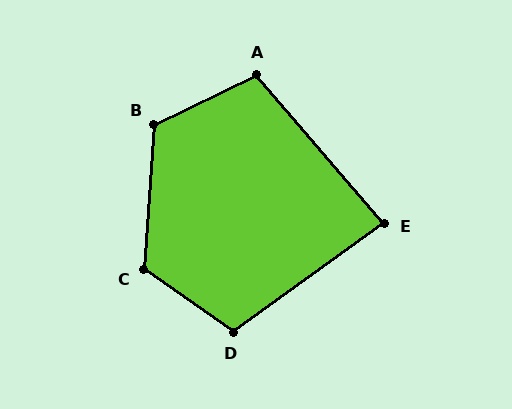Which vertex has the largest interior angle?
C, at approximately 121 degrees.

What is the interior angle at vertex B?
Approximately 120 degrees (obtuse).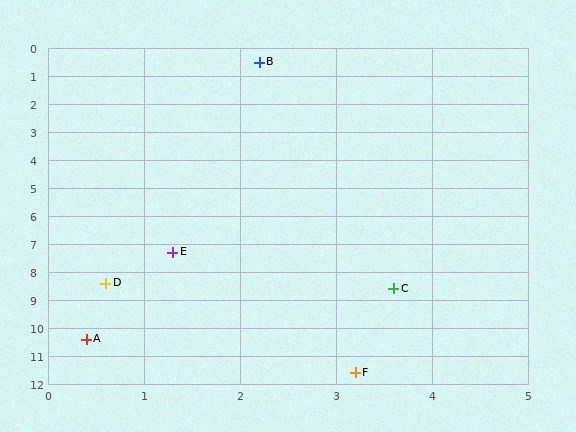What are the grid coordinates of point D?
Point D is at approximately (0.6, 8.4).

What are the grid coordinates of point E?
Point E is at approximately (1.3, 7.3).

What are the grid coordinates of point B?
Point B is at approximately (2.2, 0.5).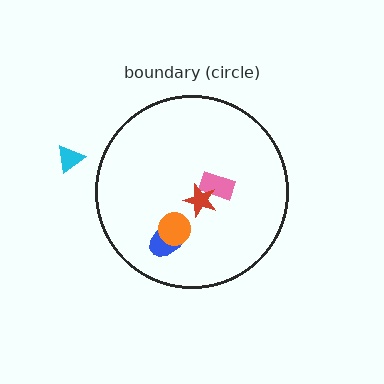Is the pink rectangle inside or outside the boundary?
Inside.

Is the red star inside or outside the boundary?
Inside.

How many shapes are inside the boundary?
4 inside, 1 outside.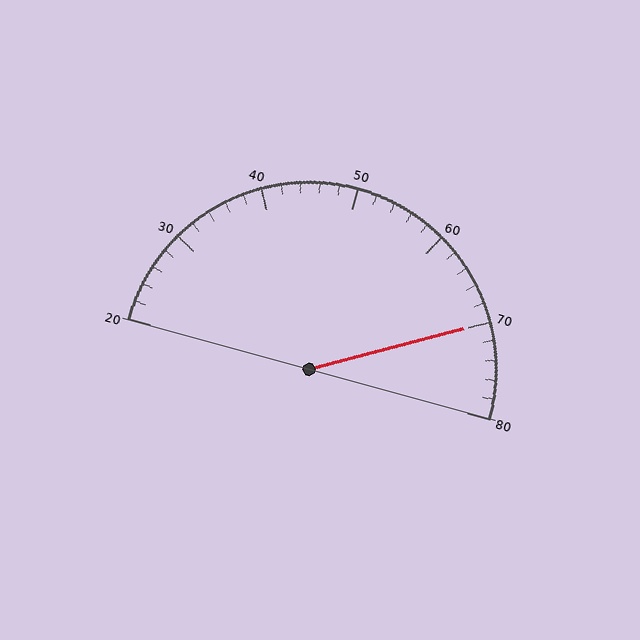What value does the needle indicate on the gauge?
The needle indicates approximately 70.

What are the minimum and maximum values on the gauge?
The gauge ranges from 20 to 80.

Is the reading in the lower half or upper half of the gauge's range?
The reading is in the upper half of the range (20 to 80).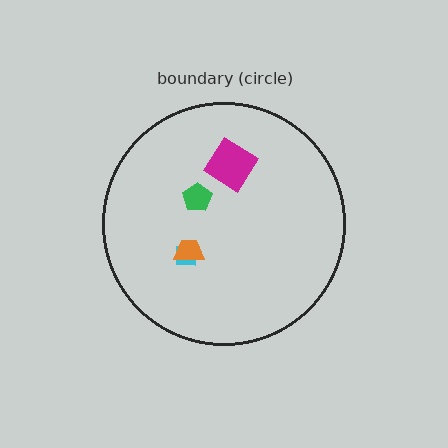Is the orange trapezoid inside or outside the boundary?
Inside.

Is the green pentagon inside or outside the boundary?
Inside.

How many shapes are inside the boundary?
4 inside, 0 outside.